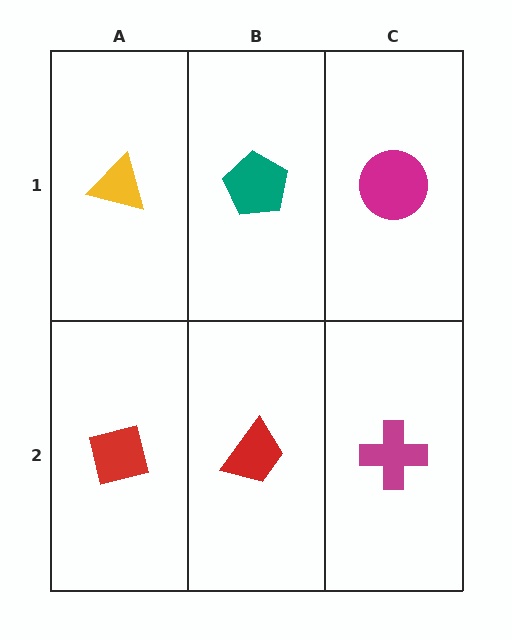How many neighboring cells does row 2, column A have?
2.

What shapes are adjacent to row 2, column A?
A yellow triangle (row 1, column A), a red trapezoid (row 2, column B).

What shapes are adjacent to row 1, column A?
A red square (row 2, column A), a teal pentagon (row 1, column B).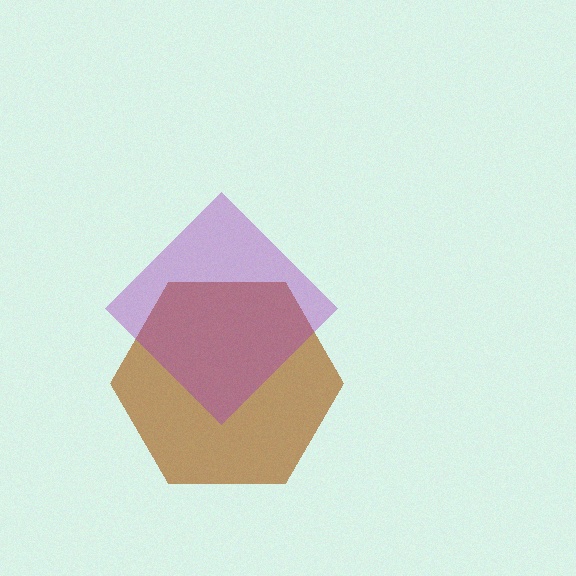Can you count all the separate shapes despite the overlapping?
Yes, there are 2 separate shapes.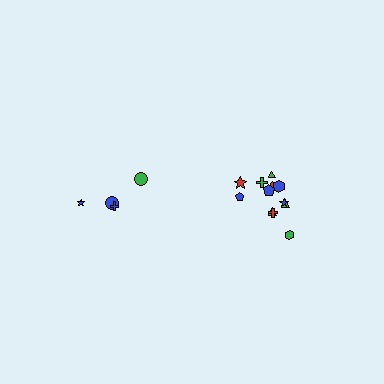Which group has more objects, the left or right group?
The right group.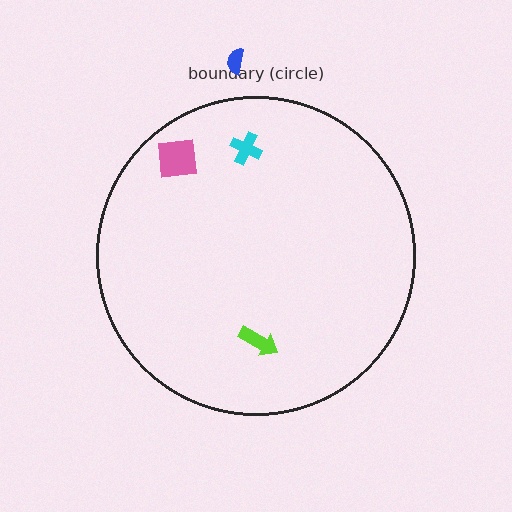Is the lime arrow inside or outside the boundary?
Inside.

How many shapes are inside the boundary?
3 inside, 1 outside.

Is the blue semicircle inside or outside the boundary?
Outside.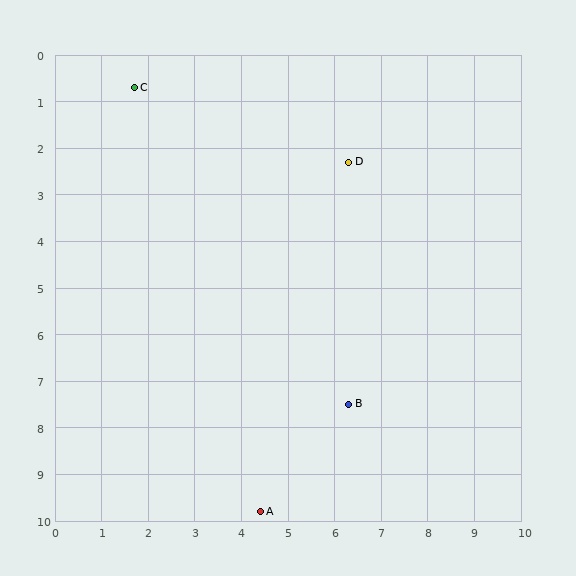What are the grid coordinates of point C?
Point C is at approximately (1.7, 0.7).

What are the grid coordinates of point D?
Point D is at approximately (6.3, 2.3).